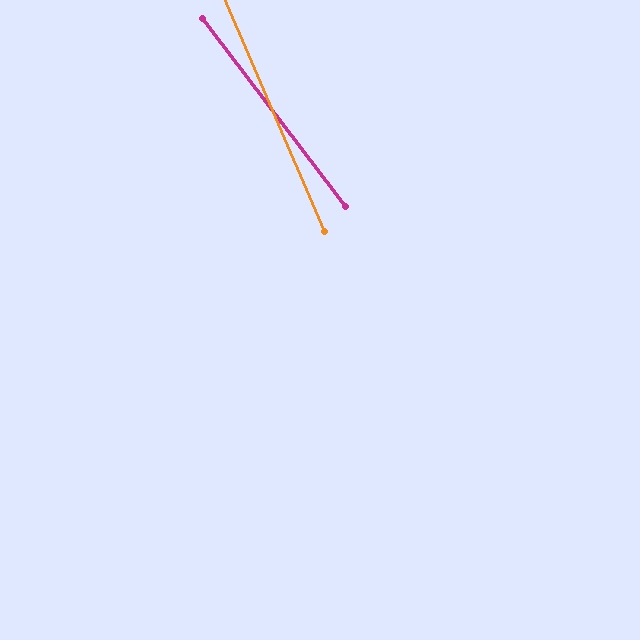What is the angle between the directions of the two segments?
Approximately 14 degrees.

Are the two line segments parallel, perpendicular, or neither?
Neither parallel nor perpendicular — they differ by about 14°.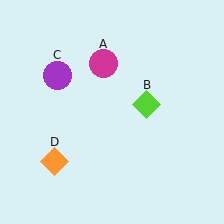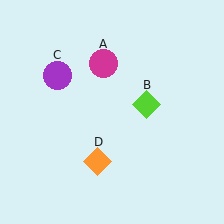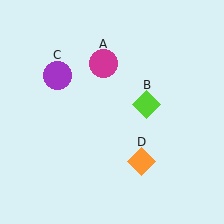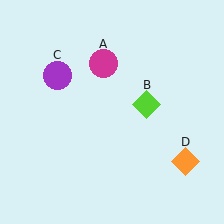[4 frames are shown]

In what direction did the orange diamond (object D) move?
The orange diamond (object D) moved right.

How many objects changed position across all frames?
1 object changed position: orange diamond (object D).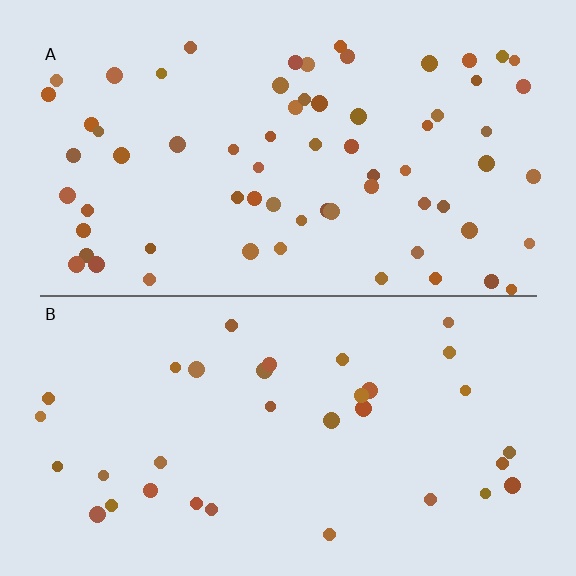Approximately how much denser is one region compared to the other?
Approximately 2.0× — region A over region B.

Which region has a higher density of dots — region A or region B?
A (the top).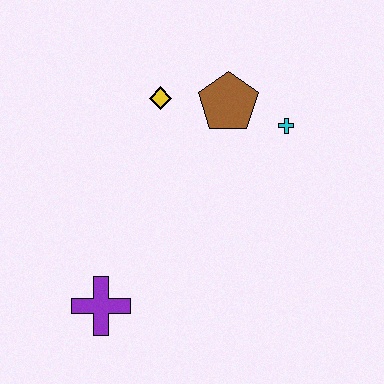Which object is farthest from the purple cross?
The cyan cross is farthest from the purple cross.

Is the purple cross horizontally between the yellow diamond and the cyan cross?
No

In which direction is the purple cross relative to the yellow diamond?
The purple cross is below the yellow diamond.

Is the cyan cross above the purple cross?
Yes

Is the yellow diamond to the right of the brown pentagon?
No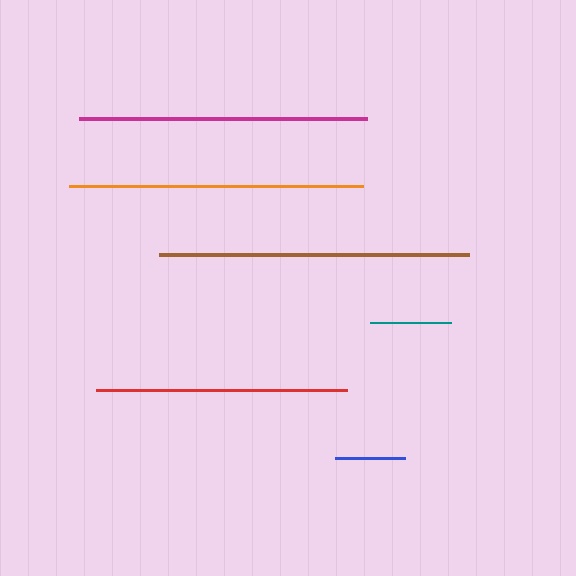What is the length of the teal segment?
The teal segment is approximately 81 pixels long.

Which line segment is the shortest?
The blue line is the shortest at approximately 71 pixels.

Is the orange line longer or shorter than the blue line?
The orange line is longer than the blue line.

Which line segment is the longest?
The brown line is the longest at approximately 309 pixels.